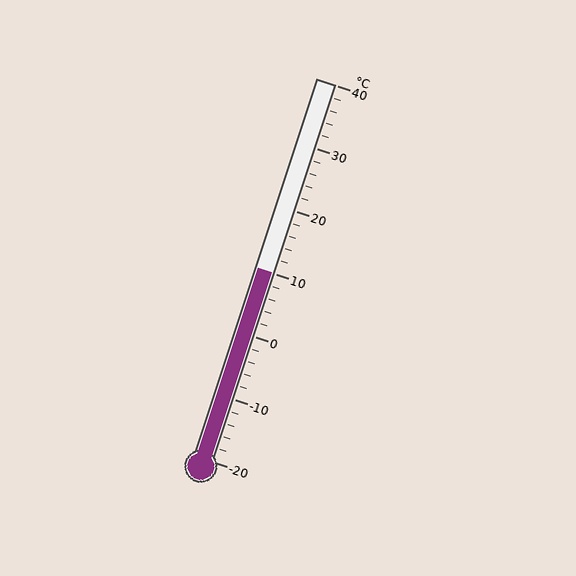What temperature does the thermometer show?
The thermometer shows approximately 10°C.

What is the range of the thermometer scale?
The thermometer scale ranges from -20°C to 40°C.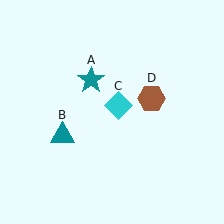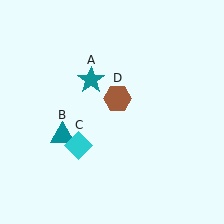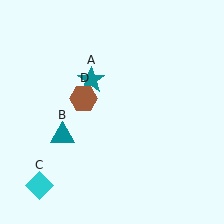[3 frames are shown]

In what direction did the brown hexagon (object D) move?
The brown hexagon (object D) moved left.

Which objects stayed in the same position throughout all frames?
Teal star (object A) and teal triangle (object B) remained stationary.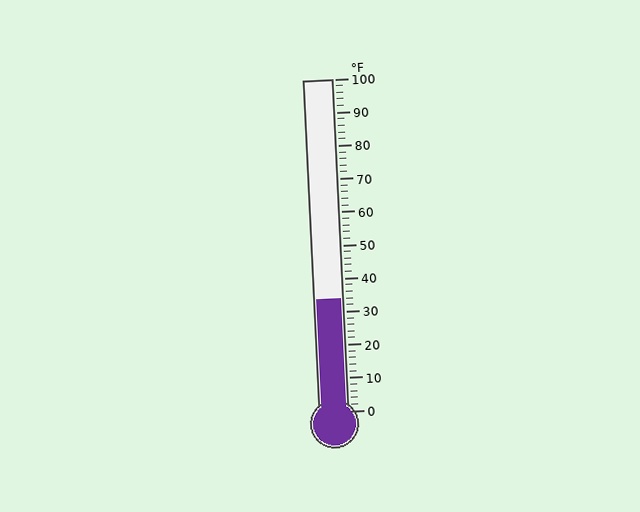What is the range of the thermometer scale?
The thermometer scale ranges from 0°F to 100°F.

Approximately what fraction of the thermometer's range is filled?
The thermometer is filled to approximately 35% of its range.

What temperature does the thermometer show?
The thermometer shows approximately 34°F.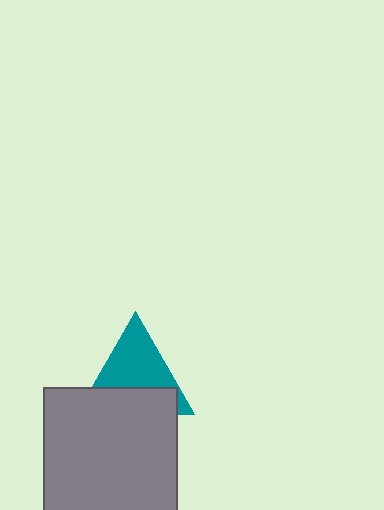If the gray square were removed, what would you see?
You would see the complete teal triangle.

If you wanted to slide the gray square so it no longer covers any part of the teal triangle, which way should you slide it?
Slide it down — that is the most direct way to separate the two shapes.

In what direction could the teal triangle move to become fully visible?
The teal triangle could move up. That would shift it out from behind the gray square entirely.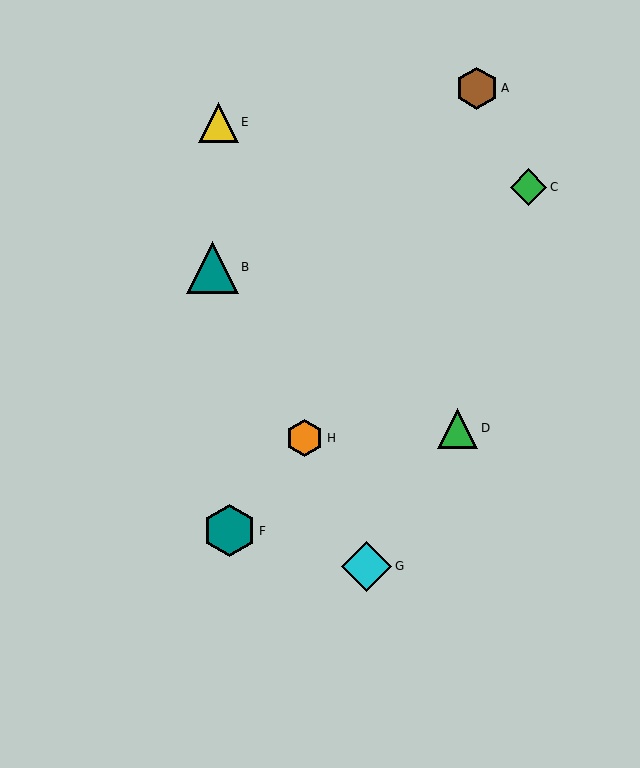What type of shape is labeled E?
Shape E is a yellow triangle.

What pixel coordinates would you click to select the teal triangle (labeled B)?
Click at (212, 267) to select the teal triangle B.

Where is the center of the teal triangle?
The center of the teal triangle is at (212, 267).